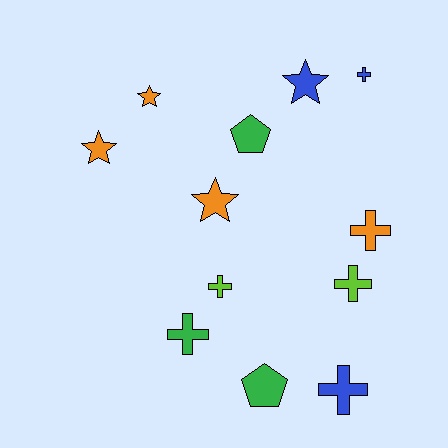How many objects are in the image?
There are 12 objects.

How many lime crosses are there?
There are 2 lime crosses.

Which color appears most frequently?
Orange, with 4 objects.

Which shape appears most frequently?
Cross, with 6 objects.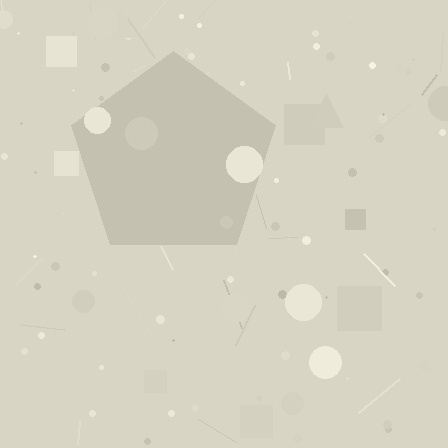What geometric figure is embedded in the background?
A pentagon is embedded in the background.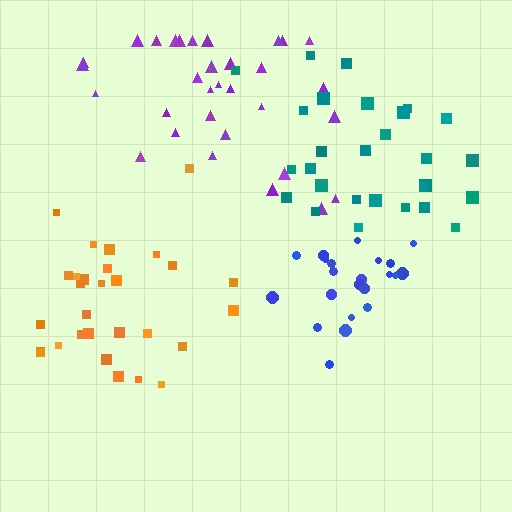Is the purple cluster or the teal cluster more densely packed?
Teal.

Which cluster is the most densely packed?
Blue.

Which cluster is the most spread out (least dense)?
Orange.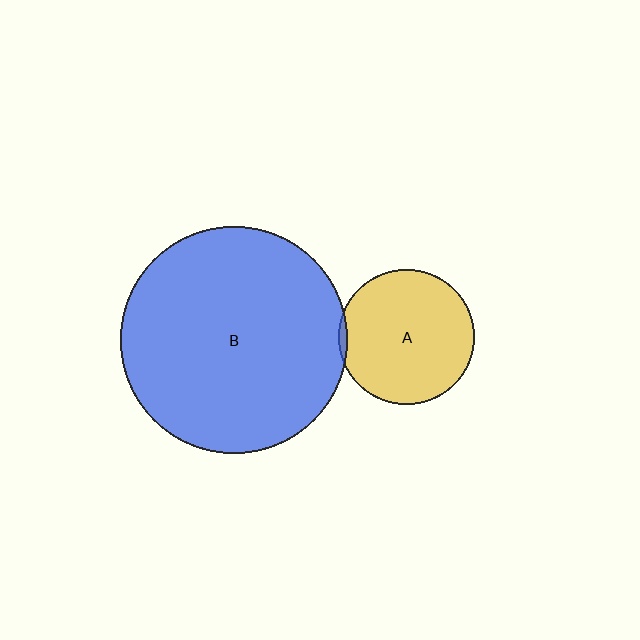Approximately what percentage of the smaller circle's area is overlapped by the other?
Approximately 5%.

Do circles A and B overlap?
Yes.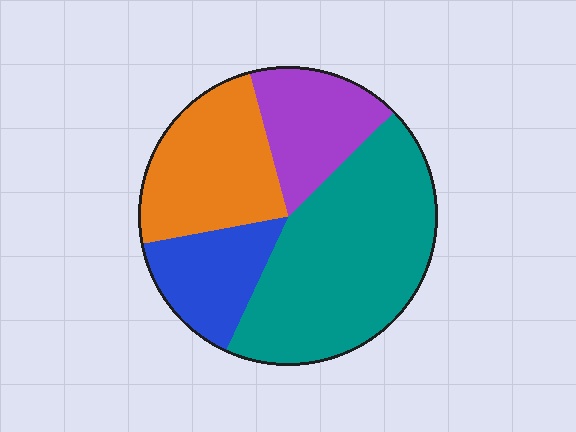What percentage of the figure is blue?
Blue covers around 15% of the figure.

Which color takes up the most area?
Teal, at roughly 45%.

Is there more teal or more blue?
Teal.